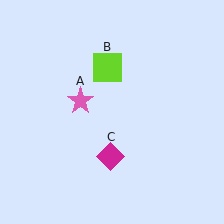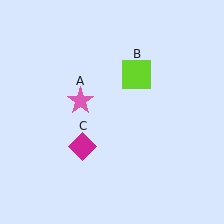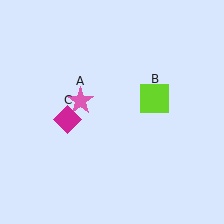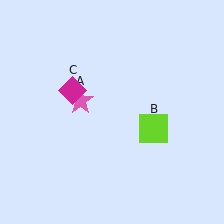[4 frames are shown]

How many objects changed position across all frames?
2 objects changed position: lime square (object B), magenta diamond (object C).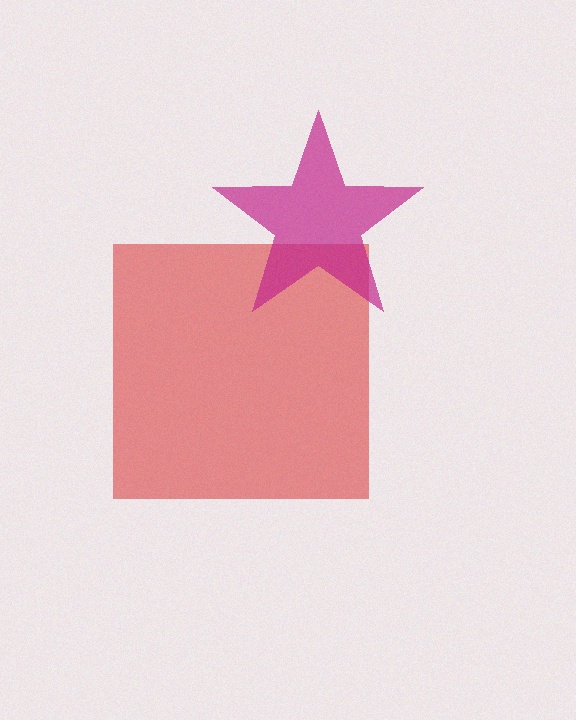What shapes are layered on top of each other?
The layered shapes are: a red square, a magenta star.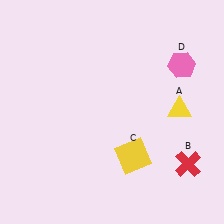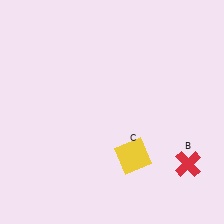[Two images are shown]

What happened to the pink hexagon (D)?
The pink hexagon (D) was removed in Image 2. It was in the top-right area of Image 1.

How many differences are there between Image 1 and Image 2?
There are 2 differences between the two images.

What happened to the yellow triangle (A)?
The yellow triangle (A) was removed in Image 2. It was in the top-right area of Image 1.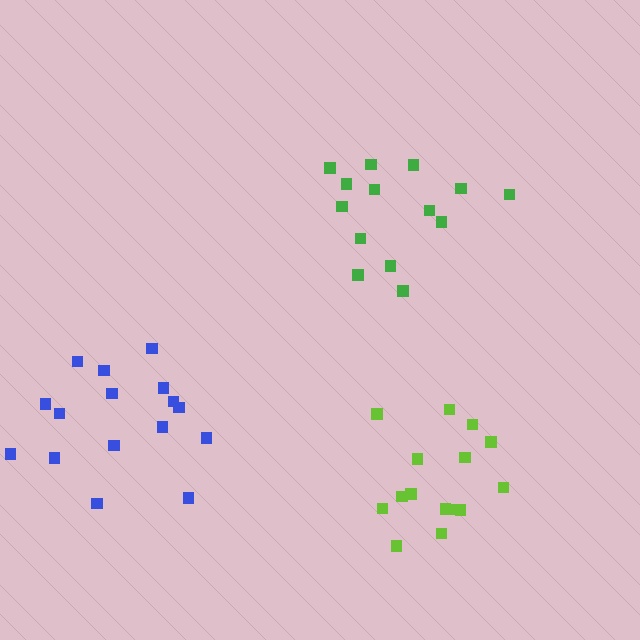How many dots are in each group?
Group 1: 14 dots, Group 2: 16 dots, Group 3: 15 dots (45 total).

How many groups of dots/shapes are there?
There are 3 groups.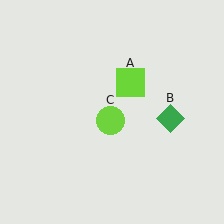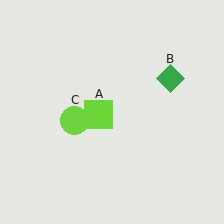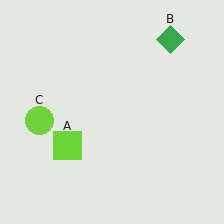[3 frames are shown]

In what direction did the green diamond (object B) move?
The green diamond (object B) moved up.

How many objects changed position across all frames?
3 objects changed position: lime square (object A), green diamond (object B), lime circle (object C).